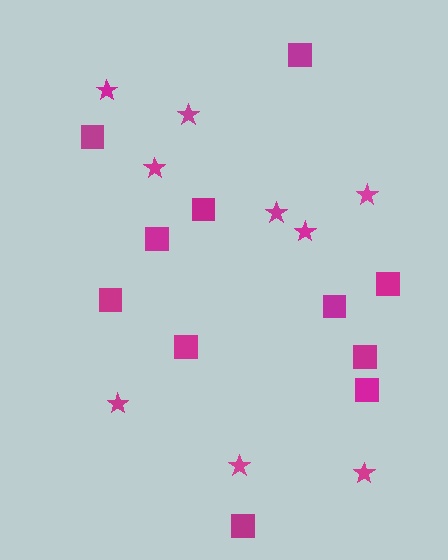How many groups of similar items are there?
There are 2 groups: one group of stars (9) and one group of squares (11).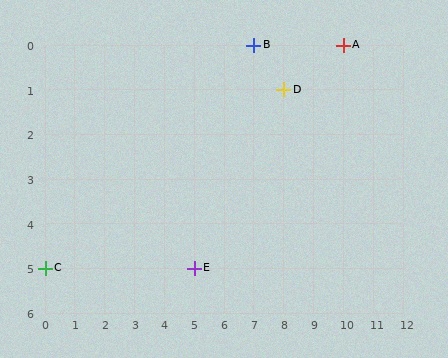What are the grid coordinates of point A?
Point A is at grid coordinates (10, 0).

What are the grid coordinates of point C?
Point C is at grid coordinates (0, 5).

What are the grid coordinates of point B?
Point B is at grid coordinates (7, 0).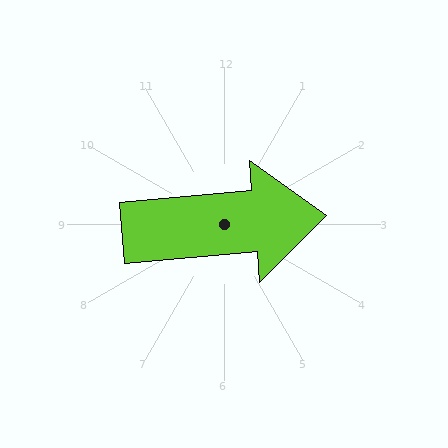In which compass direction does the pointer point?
East.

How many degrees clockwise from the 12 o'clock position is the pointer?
Approximately 85 degrees.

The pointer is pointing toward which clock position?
Roughly 3 o'clock.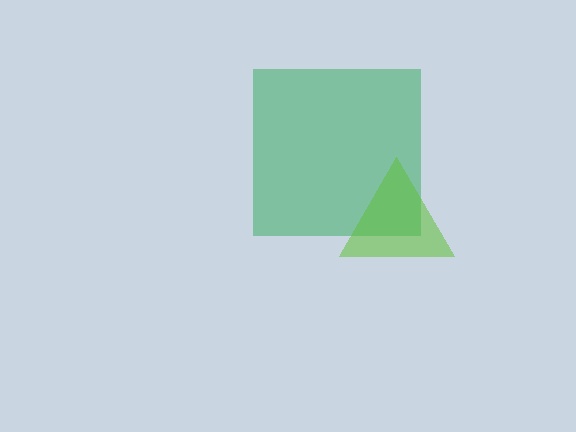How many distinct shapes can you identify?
There are 2 distinct shapes: a green square, a lime triangle.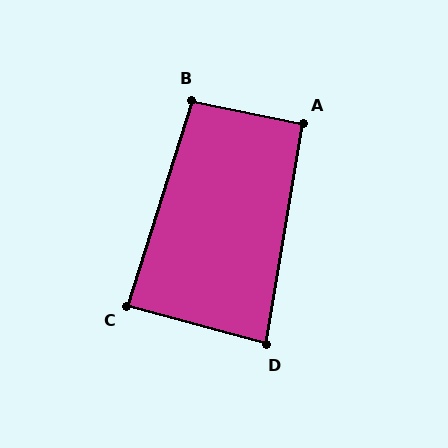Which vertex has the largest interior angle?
B, at approximately 96 degrees.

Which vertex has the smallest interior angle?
D, at approximately 84 degrees.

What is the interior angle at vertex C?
Approximately 88 degrees (approximately right).